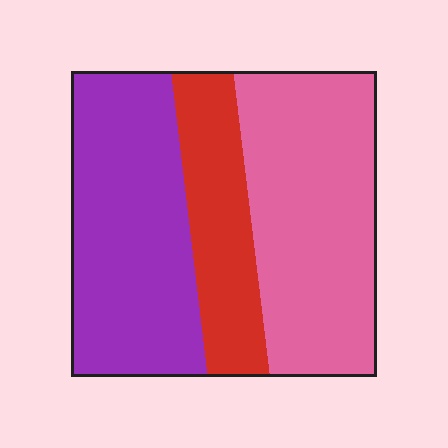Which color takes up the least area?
Red, at roughly 20%.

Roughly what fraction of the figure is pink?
Pink covers roughly 40% of the figure.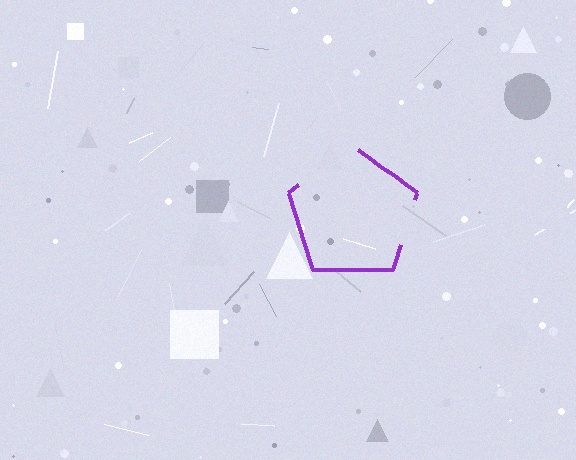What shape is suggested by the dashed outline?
The dashed outline suggests a pentagon.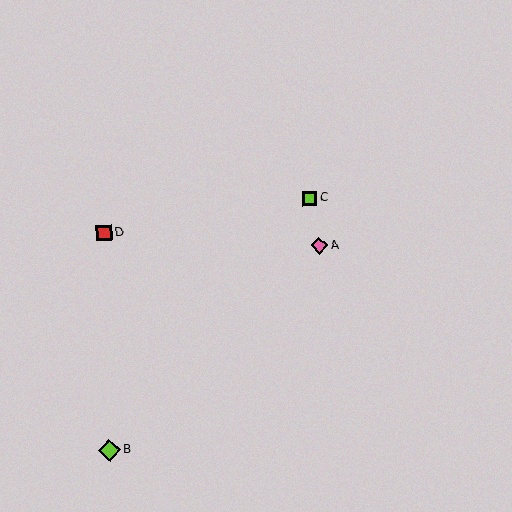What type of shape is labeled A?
Shape A is a pink diamond.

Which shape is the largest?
The lime diamond (labeled B) is the largest.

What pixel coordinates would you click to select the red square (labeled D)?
Click at (104, 233) to select the red square D.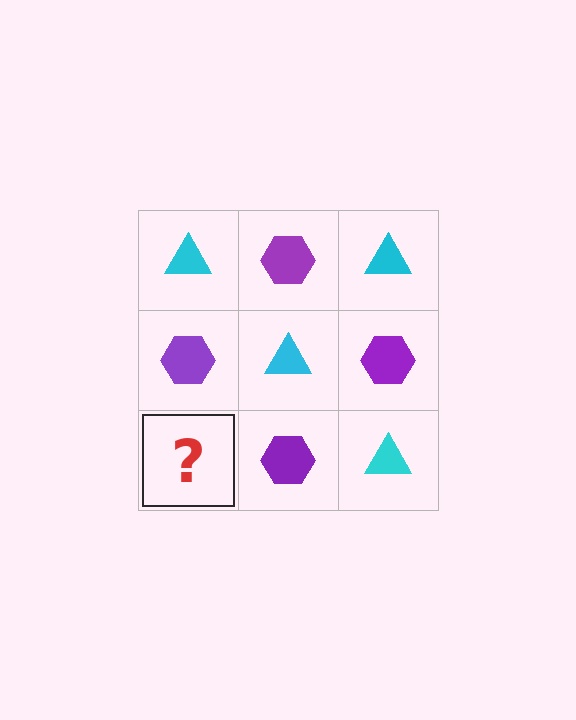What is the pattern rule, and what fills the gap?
The rule is that it alternates cyan triangle and purple hexagon in a checkerboard pattern. The gap should be filled with a cyan triangle.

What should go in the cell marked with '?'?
The missing cell should contain a cyan triangle.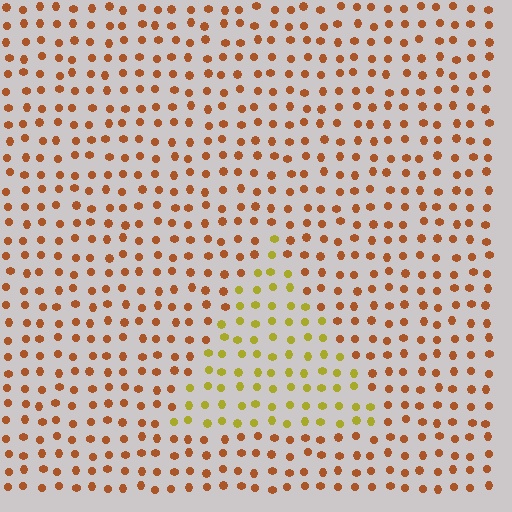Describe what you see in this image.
The image is filled with small brown elements in a uniform arrangement. A triangle-shaped region is visible where the elements are tinted to a slightly different hue, forming a subtle color boundary.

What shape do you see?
I see a triangle.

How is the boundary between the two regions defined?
The boundary is defined purely by a slight shift in hue (about 40 degrees). Spacing, size, and orientation are identical on both sides.